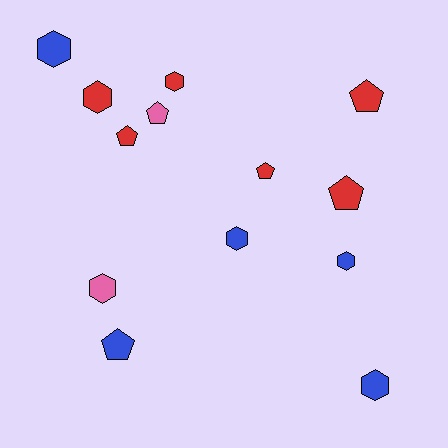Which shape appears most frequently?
Hexagon, with 7 objects.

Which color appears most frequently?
Red, with 6 objects.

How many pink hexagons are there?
There is 1 pink hexagon.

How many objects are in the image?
There are 13 objects.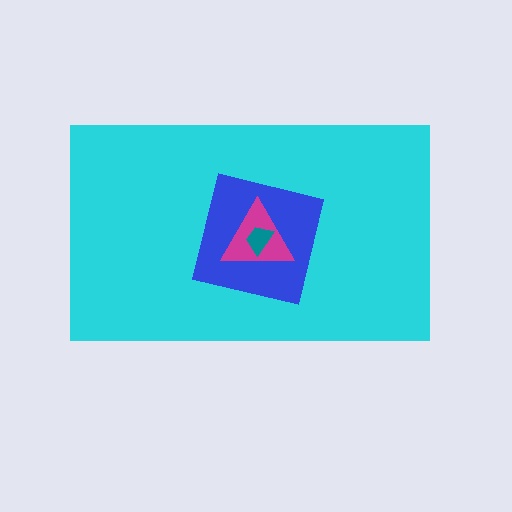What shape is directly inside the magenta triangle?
The teal trapezoid.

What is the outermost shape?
The cyan rectangle.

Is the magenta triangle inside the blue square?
Yes.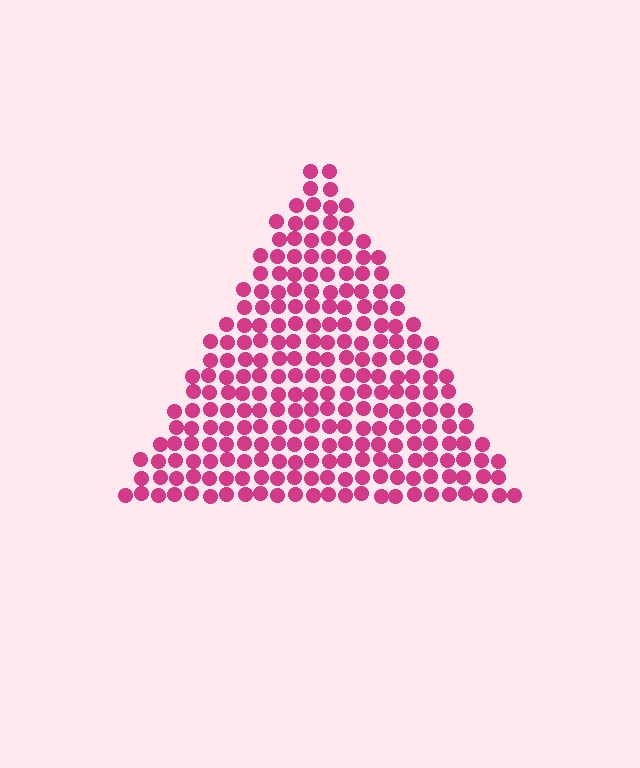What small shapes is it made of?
It is made of small circles.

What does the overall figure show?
The overall figure shows a triangle.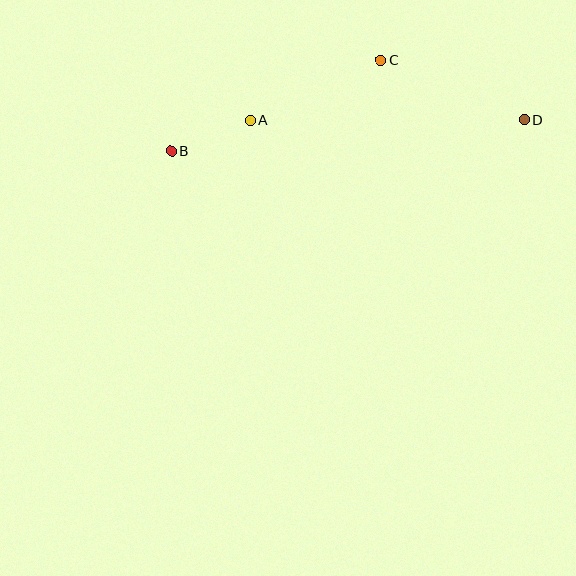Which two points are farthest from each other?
Points B and D are farthest from each other.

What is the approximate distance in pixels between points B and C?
The distance between B and C is approximately 228 pixels.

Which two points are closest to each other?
Points A and B are closest to each other.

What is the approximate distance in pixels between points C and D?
The distance between C and D is approximately 156 pixels.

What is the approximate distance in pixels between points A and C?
The distance between A and C is approximately 144 pixels.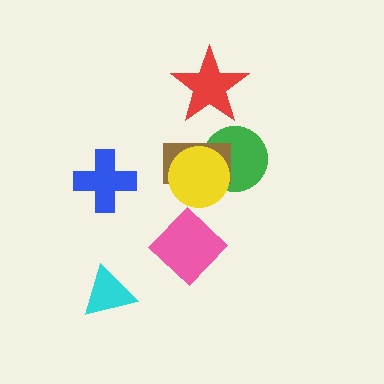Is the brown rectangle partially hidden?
Yes, it is partially covered by another shape.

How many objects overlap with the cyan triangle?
0 objects overlap with the cyan triangle.